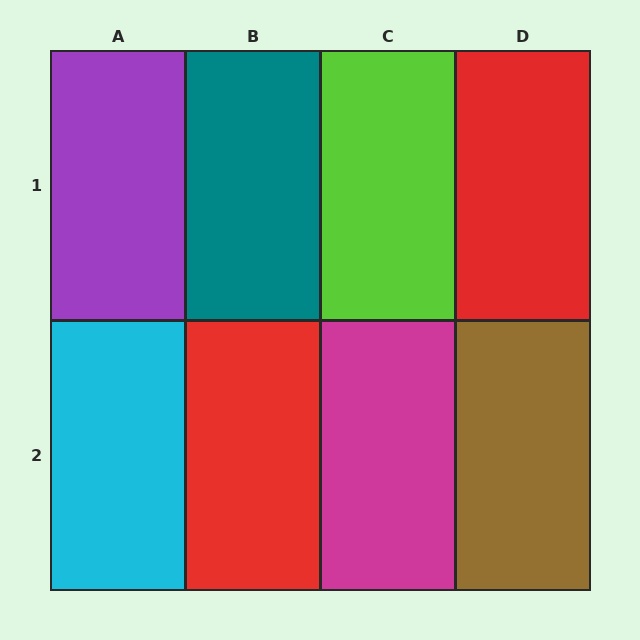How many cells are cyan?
1 cell is cyan.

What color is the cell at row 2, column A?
Cyan.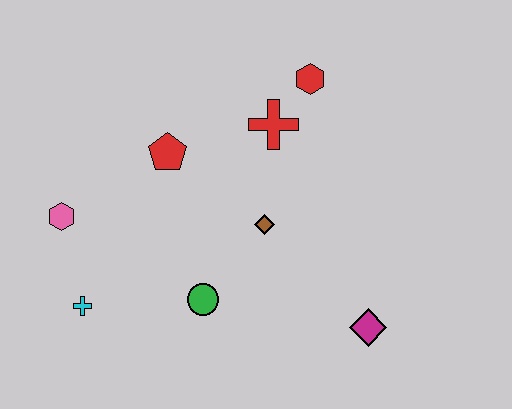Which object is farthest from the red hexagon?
The cyan cross is farthest from the red hexagon.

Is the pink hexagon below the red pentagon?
Yes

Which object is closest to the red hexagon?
The red cross is closest to the red hexagon.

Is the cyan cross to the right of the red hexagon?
No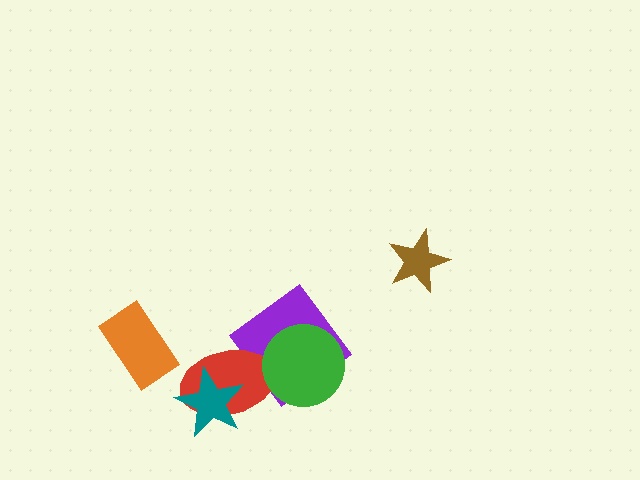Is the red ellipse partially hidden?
Yes, it is partially covered by another shape.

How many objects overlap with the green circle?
2 objects overlap with the green circle.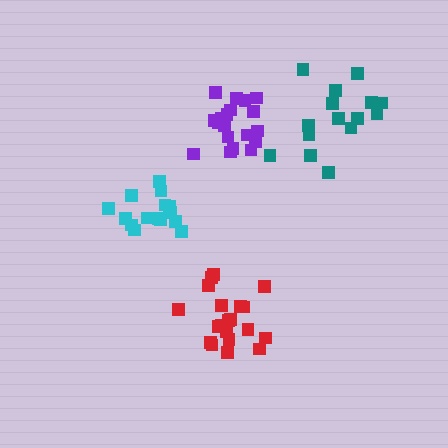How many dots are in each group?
Group 1: 20 dots, Group 2: 15 dots, Group 3: 15 dots, Group 4: 20 dots (70 total).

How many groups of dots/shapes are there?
There are 4 groups.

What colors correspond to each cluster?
The clusters are colored: red, teal, cyan, purple.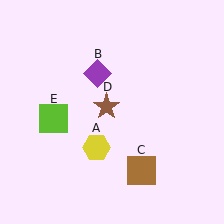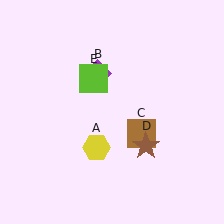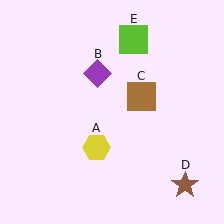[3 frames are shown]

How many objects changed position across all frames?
3 objects changed position: brown square (object C), brown star (object D), lime square (object E).